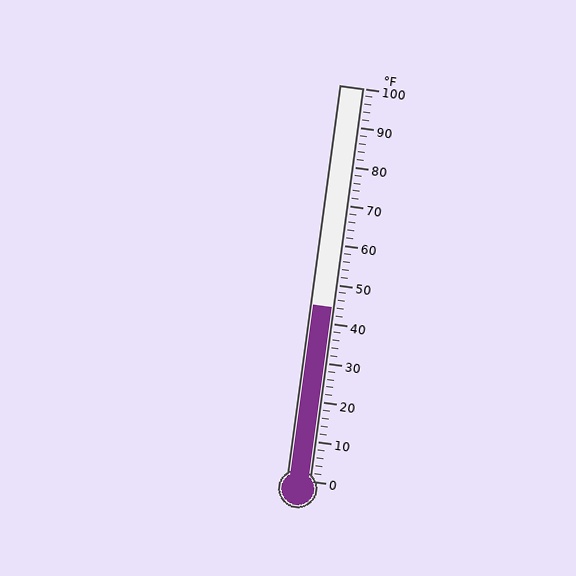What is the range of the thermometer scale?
The thermometer scale ranges from 0°F to 100°F.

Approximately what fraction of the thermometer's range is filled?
The thermometer is filled to approximately 45% of its range.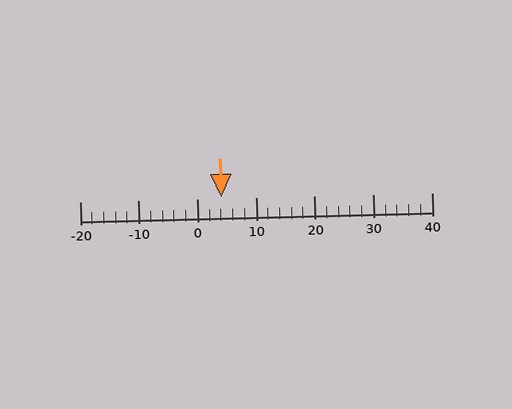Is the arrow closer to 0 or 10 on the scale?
The arrow is closer to 0.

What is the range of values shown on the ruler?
The ruler shows values from -20 to 40.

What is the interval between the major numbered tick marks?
The major tick marks are spaced 10 units apart.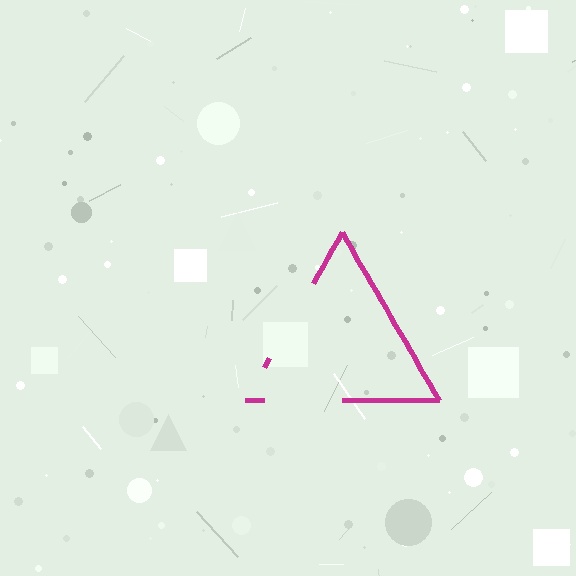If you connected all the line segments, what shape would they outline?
They would outline a triangle.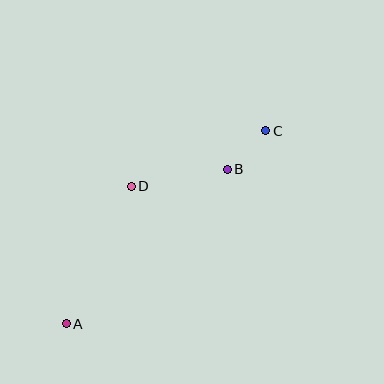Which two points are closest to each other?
Points B and C are closest to each other.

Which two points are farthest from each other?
Points A and C are farthest from each other.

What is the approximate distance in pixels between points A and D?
The distance between A and D is approximately 152 pixels.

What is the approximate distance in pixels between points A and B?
The distance between A and B is approximately 223 pixels.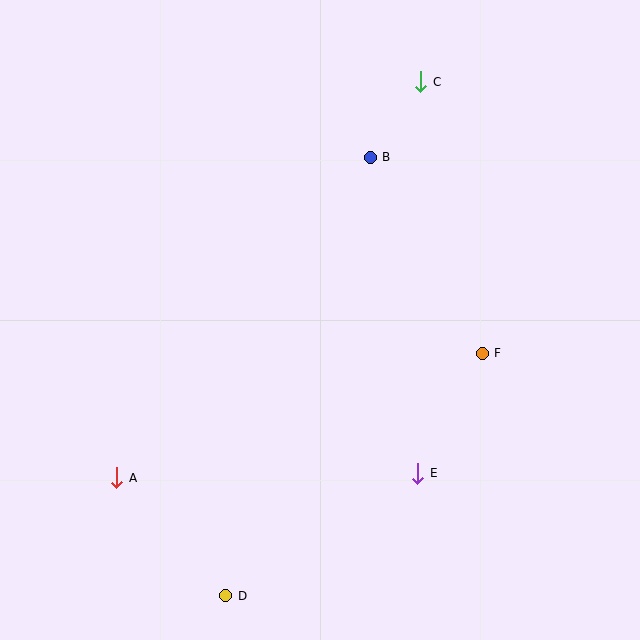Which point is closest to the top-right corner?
Point C is closest to the top-right corner.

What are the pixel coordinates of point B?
Point B is at (370, 157).